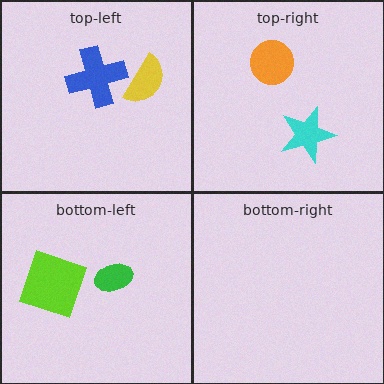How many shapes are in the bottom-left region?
2.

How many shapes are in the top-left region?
2.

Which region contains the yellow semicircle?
The top-left region.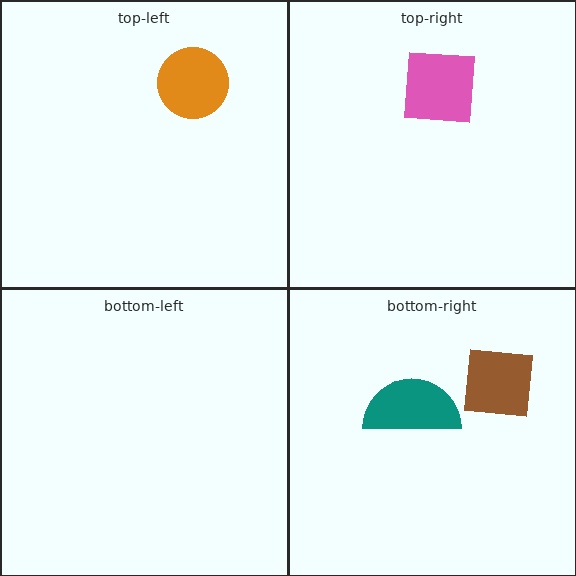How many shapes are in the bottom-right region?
2.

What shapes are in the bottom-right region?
The brown square, the teal semicircle.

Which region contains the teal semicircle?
The bottom-right region.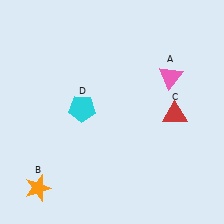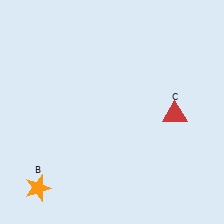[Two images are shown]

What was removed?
The cyan pentagon (D), the pink triangle (A) were removed in Image 2.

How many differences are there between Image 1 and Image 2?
There are 2 differences between the two images.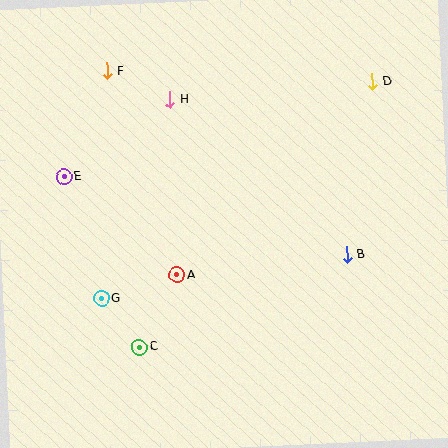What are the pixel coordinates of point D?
Point D is at (372, 82).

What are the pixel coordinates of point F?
Point F is at (107, 71).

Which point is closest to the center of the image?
Point A at (177, 275) is closest to the center.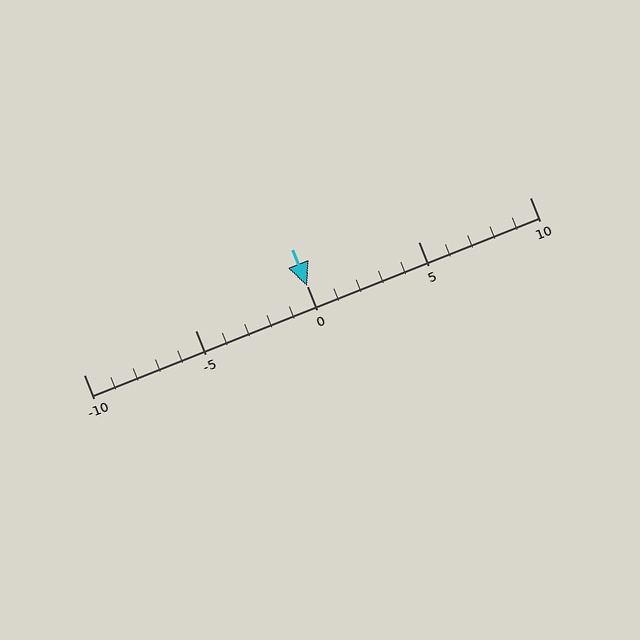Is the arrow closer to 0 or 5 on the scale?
The arrow is closer to 0.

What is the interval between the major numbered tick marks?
The major tick marks are spaced 5 units apart.